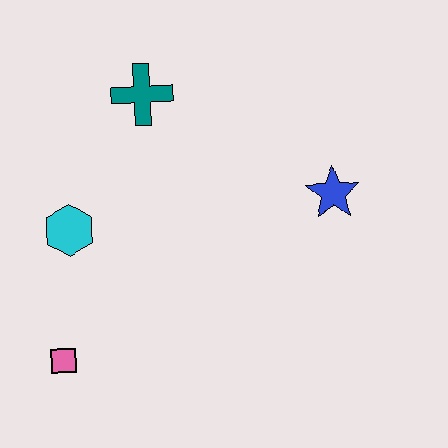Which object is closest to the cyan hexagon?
The pink square is closest to the cyan hexagon.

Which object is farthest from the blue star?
The pink square is farthest from the blue star.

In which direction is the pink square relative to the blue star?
The pink square is to the left of the blue star.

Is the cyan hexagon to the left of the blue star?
Yes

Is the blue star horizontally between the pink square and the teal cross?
No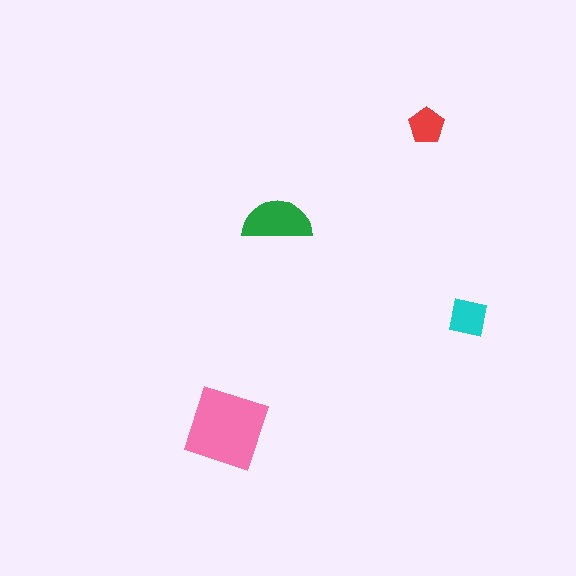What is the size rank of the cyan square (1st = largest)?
3rd.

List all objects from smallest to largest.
The red pentagon, the cyan square, the green semicircle, the pink square.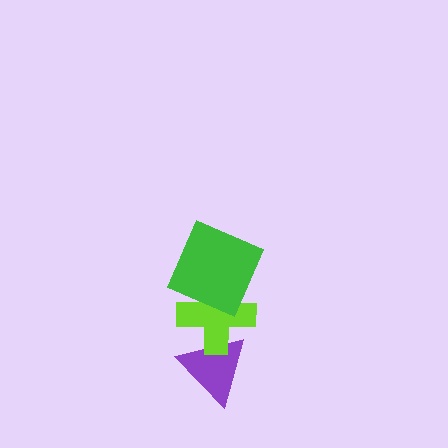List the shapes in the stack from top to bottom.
From top to bottom: the green square, the lime cross, the purple triangle.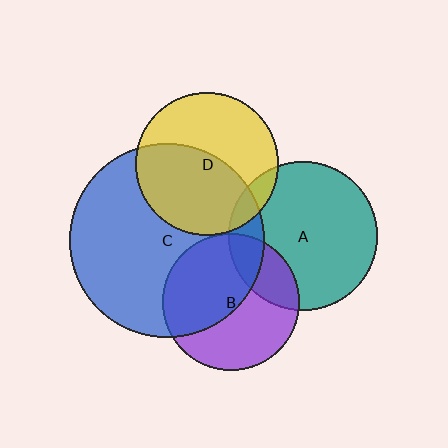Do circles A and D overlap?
Yes.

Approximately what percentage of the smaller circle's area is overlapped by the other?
Approximately 10%.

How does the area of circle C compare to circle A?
Approximately 1.7 times.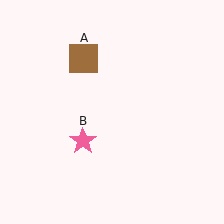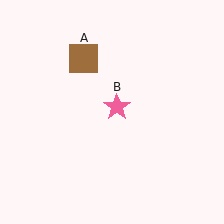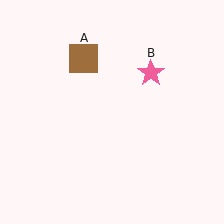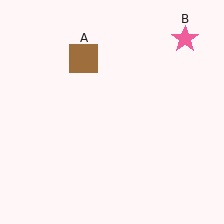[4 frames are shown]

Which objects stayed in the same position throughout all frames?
Brown square (object A) remained stationary.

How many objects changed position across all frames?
1 object changed position: pink star (object B).